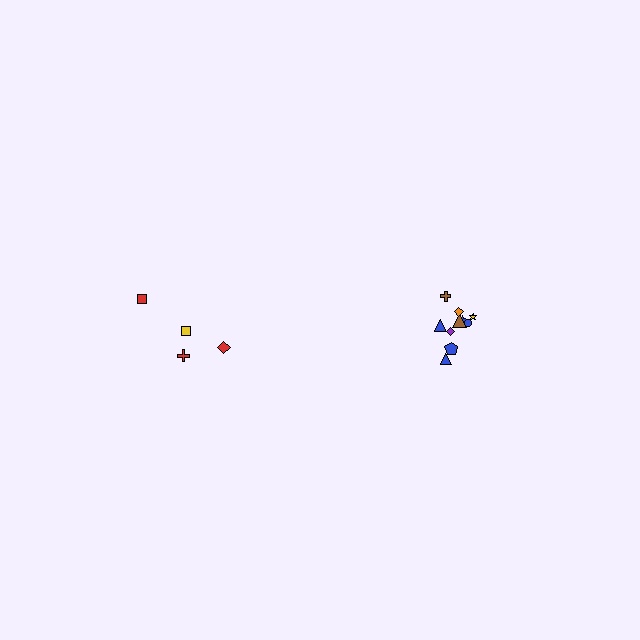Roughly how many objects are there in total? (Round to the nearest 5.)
Roughly 15 objects in total.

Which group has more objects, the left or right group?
The right group.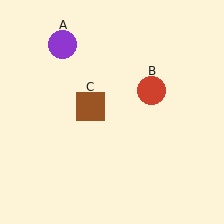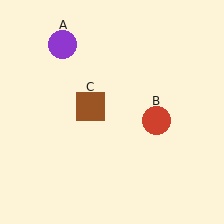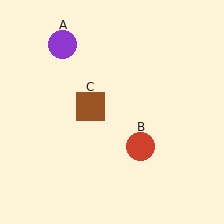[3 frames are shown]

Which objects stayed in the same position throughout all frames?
Purple circle (object A) and brown square (object C) remained stationary.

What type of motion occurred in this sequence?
The red circle (object B) rotated clockwise around the center of the scene.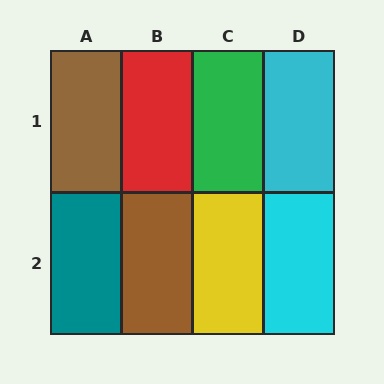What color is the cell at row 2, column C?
Yellow.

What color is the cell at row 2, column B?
Brown.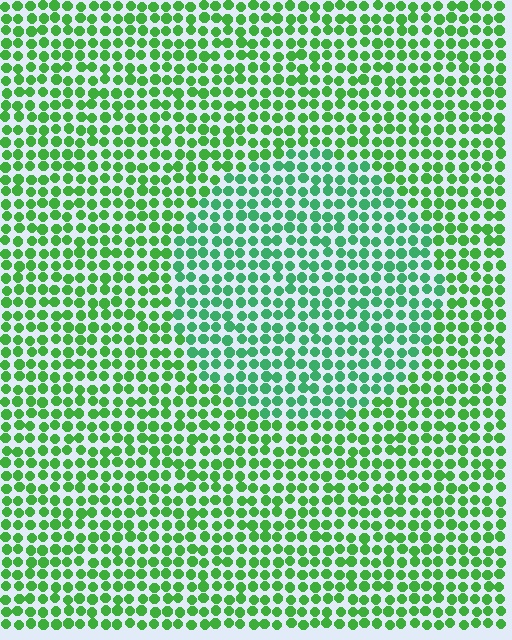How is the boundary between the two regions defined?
The boundary is defined purely by a slight shift in hue (about 25 degrees). Spacing, size, and orientation are identical on both sides.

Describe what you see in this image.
The image is filled with small green elements in a uniform arrangement. A circle-shaped region is visible where the elements are tinted to a slightly different hue, forming a subtle color boundary.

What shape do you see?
I see a circle.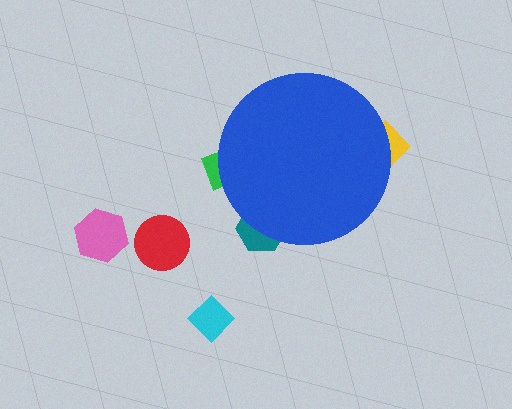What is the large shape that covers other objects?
A blue circle.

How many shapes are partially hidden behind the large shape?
3 shapes are partially hidden.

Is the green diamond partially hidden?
Yes, the green diamond is partially hidden behind the blue circle.